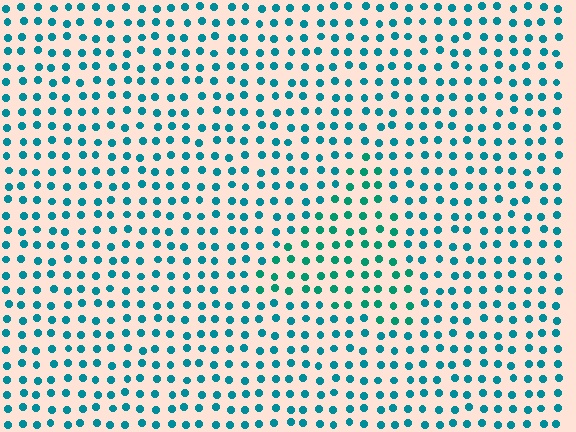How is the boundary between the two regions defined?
The boundary is defined purely by a slight shift in hue (about 22 degrees). Spacing, size, and orientation are identical on both sides.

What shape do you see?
I see a triangle.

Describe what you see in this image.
The image is filled with small teal elements in a uniform arrangement. A triangle-shaped region is visible where the elements are tinted to a slightly different hue, forming a subtle color boundary.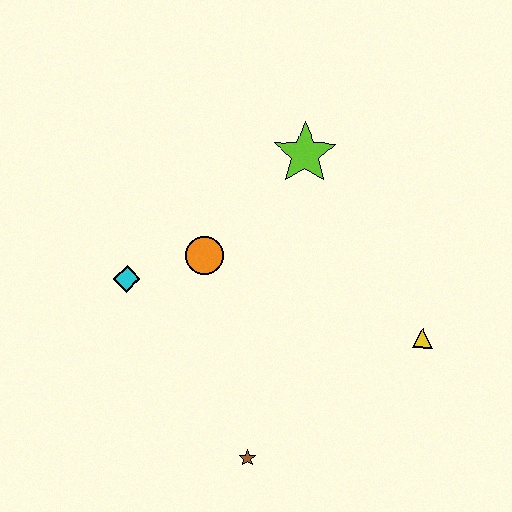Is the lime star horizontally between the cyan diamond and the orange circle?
No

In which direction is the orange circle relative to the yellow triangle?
The orange circle is to the left of the yellow triangle.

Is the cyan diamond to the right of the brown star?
No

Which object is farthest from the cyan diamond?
The yellow triangle is farthest from the cyan diamond.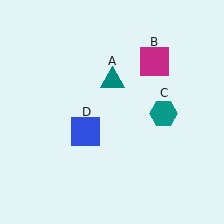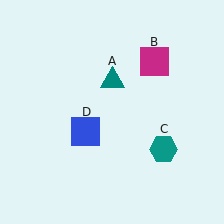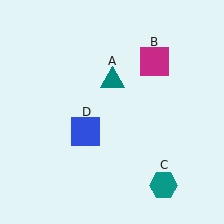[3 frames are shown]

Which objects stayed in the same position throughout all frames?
Teal triangle (object A) and magenta square (object B) and blue square (object D) remained stationary.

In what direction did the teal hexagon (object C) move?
The teal hexagon (object C) moved down.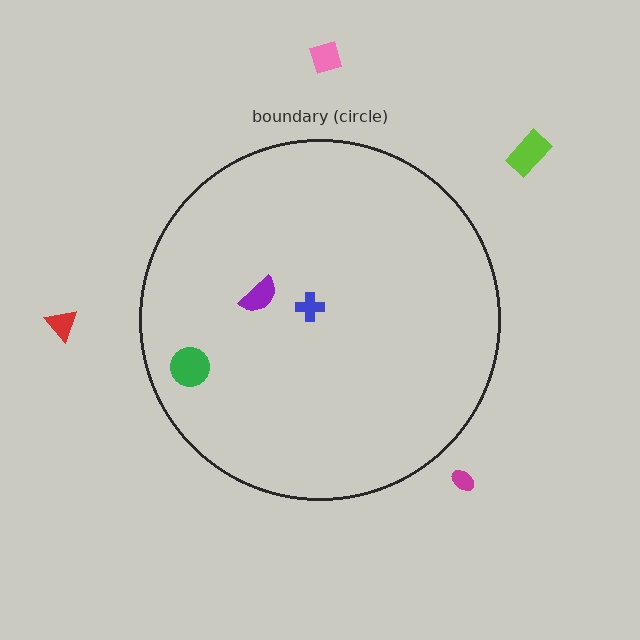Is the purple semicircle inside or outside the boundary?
Inside.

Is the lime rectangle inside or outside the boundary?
Outside.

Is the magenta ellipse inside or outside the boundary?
Outside.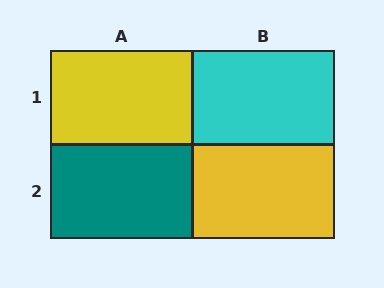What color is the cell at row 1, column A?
Yellow.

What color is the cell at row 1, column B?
Cyan.